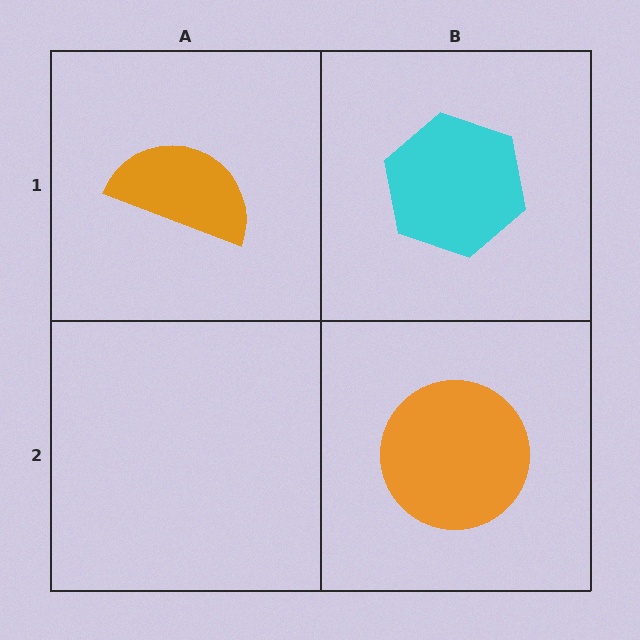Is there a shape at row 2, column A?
No, that cell is empty.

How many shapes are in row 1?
2 shapes.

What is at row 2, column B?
An orange circle.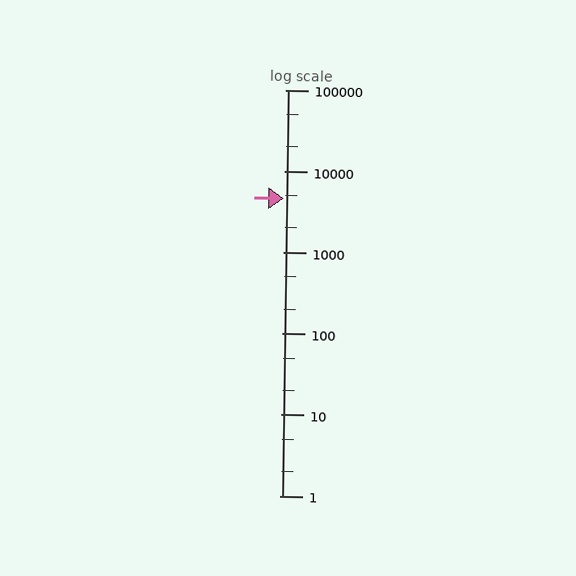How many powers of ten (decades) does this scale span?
The scale spans 5 decades, from 1 to 100000.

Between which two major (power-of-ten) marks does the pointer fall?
The pointer is between 1000 and 10000.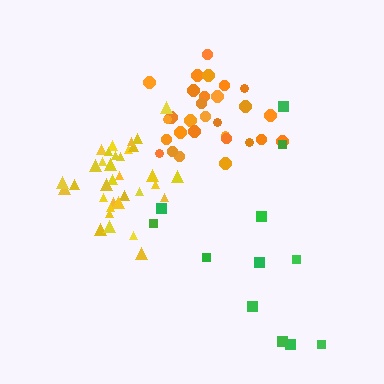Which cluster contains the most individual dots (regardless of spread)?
Yellow (34).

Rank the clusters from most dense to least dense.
yellow, orange, green.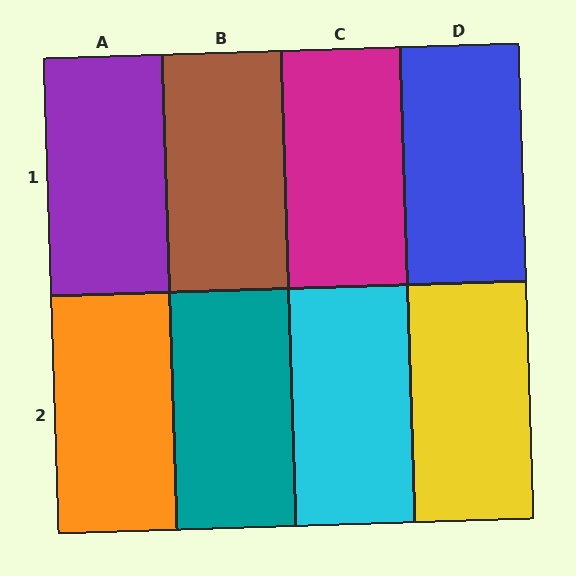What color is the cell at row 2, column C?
Cyan.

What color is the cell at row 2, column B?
Teal.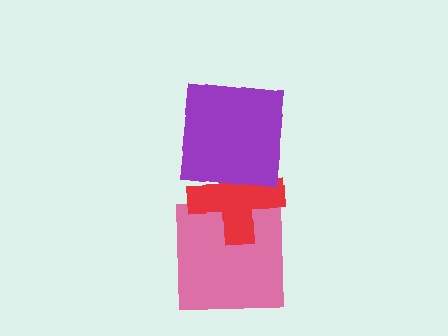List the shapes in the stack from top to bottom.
From top to bottom: the purple square, the red cross, the pink square.